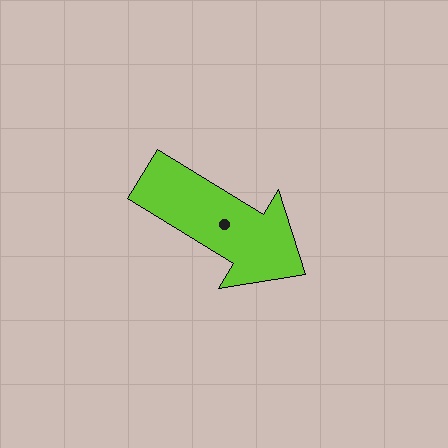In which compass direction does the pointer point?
Southeast.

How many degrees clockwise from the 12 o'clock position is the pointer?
Approximately 121 degrees.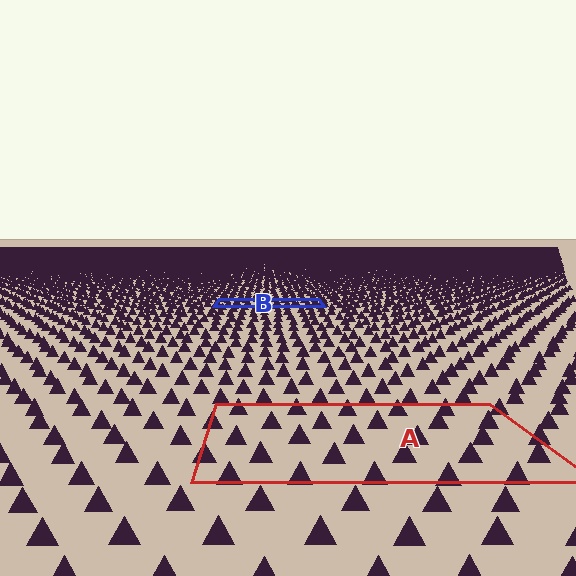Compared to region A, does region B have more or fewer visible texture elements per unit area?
Region B has more texture elements per unit area — they are packed more densely because it is farther away.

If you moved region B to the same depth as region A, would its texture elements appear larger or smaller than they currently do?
They would appear larger. At a closer depth, the same texture elements are projected at a bigger on-screen size.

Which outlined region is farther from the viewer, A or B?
Region B is farther from the viewer — the texture elements inside it appear smaller and more densely packed.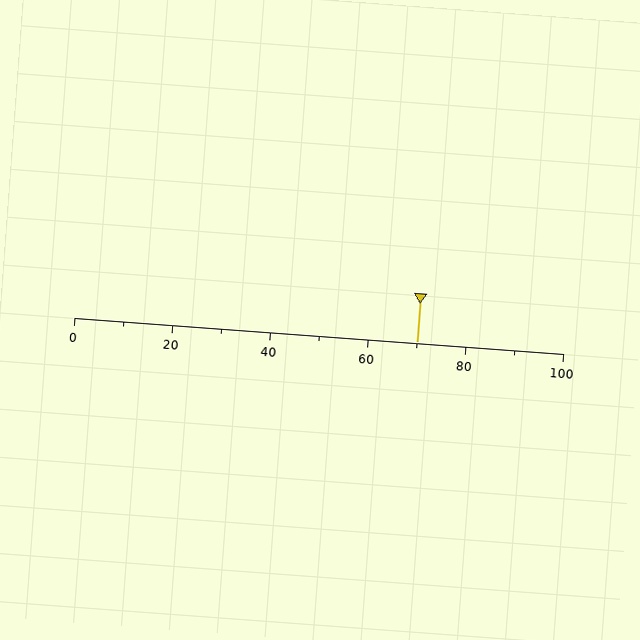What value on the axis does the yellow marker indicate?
The marker indicates approximately 70.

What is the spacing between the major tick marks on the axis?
The major ticks are spaced 20 apart.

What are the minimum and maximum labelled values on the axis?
The axis runs from 0 to 100.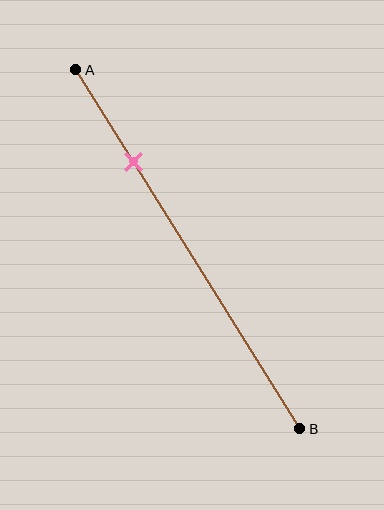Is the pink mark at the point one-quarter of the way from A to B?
Yes, the mark is approximately at the one-quarter point.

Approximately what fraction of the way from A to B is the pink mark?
The pink mark is approximately 25% of the way from A to B.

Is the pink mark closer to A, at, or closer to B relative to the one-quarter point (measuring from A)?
The pink mark is approximately at the one-quarter point of segment AB.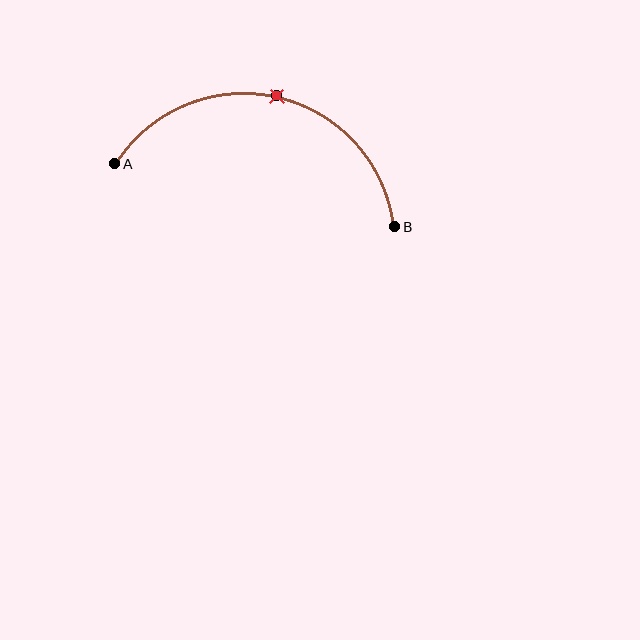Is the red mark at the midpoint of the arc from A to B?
Yes. The red mark lies on the arc at equal arc-length from both A and B — it is the arc midpoint.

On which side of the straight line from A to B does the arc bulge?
The arc bulges above the straight line connecting A and B.